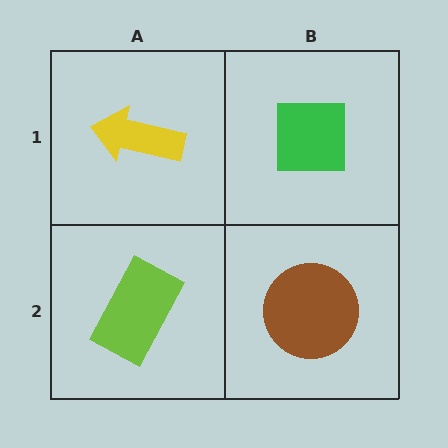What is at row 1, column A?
A yellow arrow.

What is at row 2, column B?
A brown circle.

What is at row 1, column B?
A green square.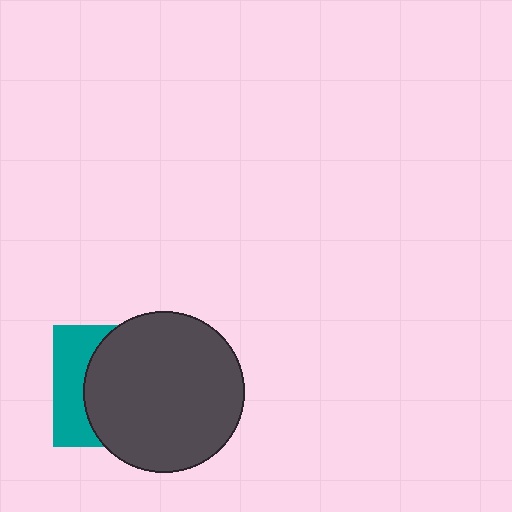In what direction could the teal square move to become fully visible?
The teal square could move left. That would shift it out from behind the dark gray circle entirely.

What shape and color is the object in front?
The object in front is a dark gray circle.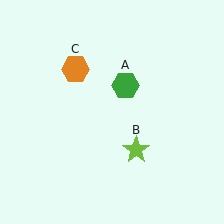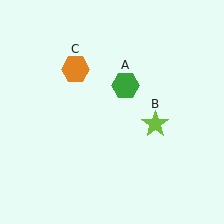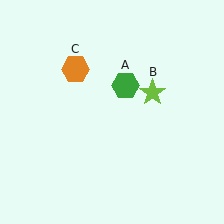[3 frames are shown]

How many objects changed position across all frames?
1 object changed position: lime star (object B).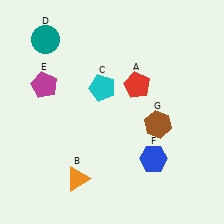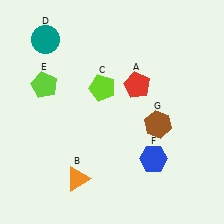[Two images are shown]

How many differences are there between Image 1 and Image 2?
There are 2 differences between the two images.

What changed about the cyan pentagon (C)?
In Image 1, C is cyan. In Image 2, it changed to lime.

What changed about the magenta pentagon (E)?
In Image 1, E is magenta. In Image 2, it changed to lime.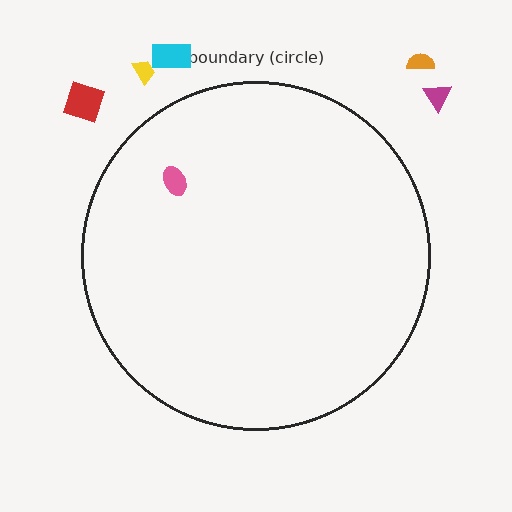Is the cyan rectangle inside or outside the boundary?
Outside.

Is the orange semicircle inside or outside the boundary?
Outside.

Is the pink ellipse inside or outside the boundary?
Inside.